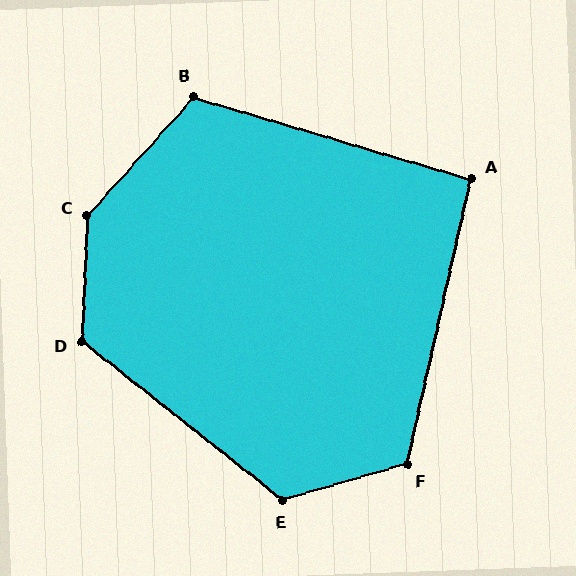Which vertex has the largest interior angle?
C, at approximately 141 degrees.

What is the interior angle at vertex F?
Approximately 119 degrees (obtuse).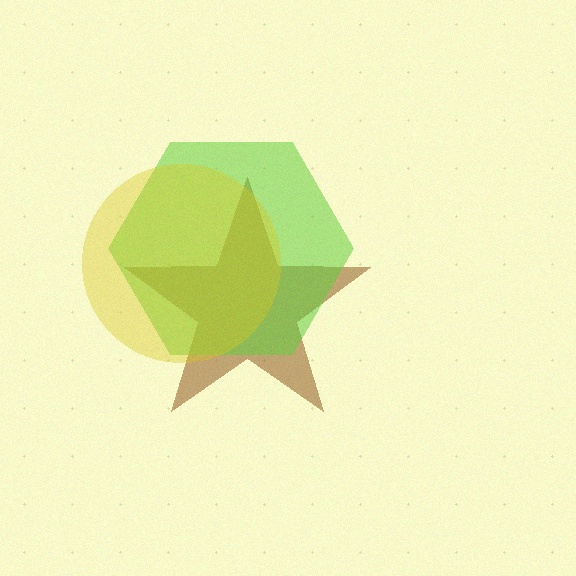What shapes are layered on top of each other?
The layered shapes are: a brown star, a lime hexagon, a yellow circle.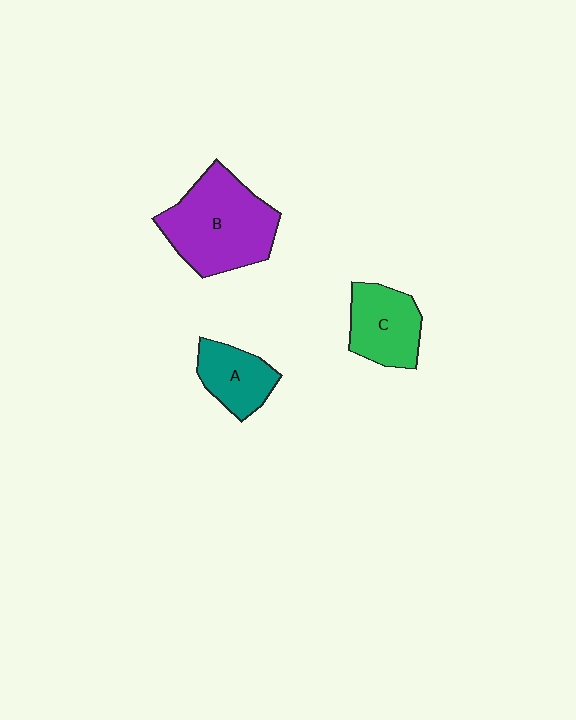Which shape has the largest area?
Shape B (purple).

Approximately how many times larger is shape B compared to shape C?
Approximately 1.7 times.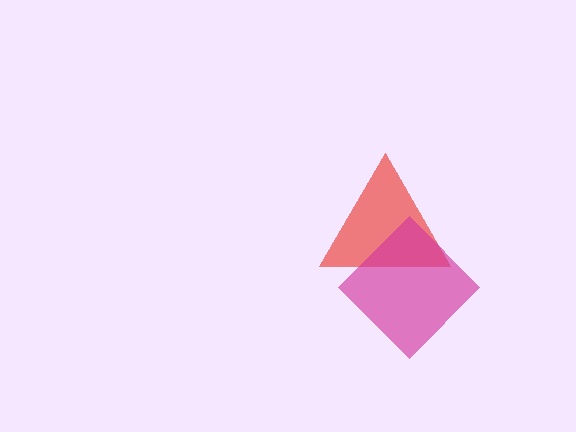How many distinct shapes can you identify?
There are 2 distinct shapes: a red triangle, a magenta diamond.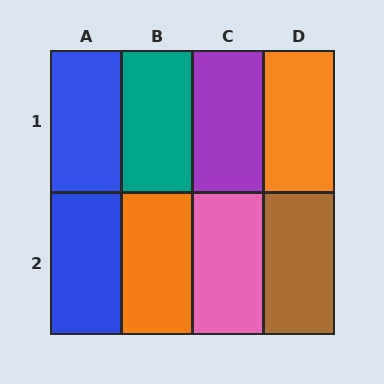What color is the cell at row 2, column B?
Orange.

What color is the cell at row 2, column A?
Blue.